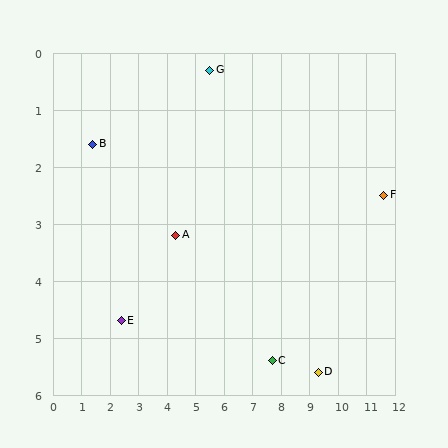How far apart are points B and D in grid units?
Points B and D are about 8.9 grid units apart.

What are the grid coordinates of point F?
Point F is at approximately (11.6, 2.5).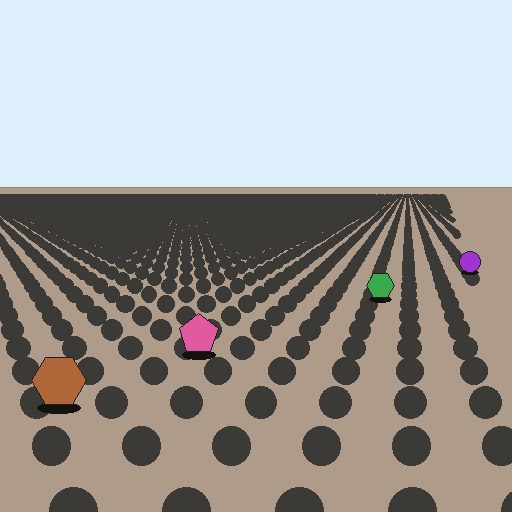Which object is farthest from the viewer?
The purple circle is farthest from the viewer. It appears smaller and the ground texture around it is denser.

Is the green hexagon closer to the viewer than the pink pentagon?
No. The pink pentagon is closer — you can tell from the texture gradient: the ground texture is coarser near it.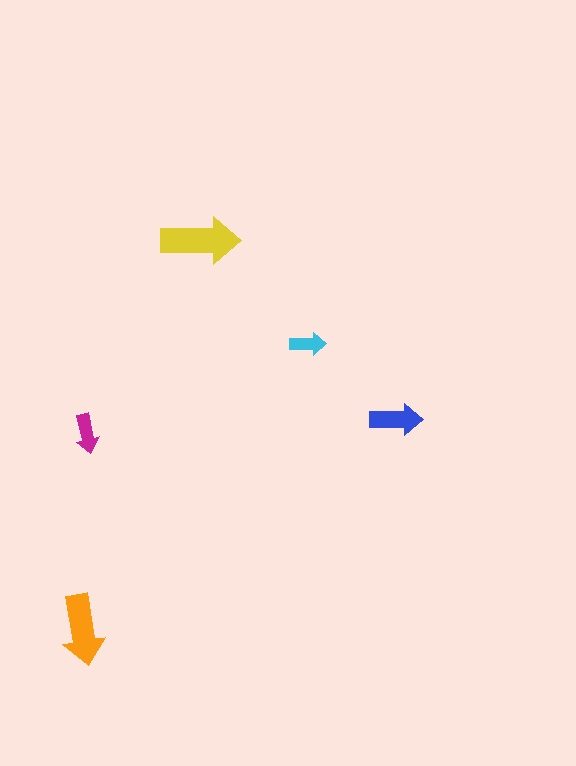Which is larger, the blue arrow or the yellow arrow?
The yellow one.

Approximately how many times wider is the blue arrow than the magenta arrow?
About 1.5 times wider.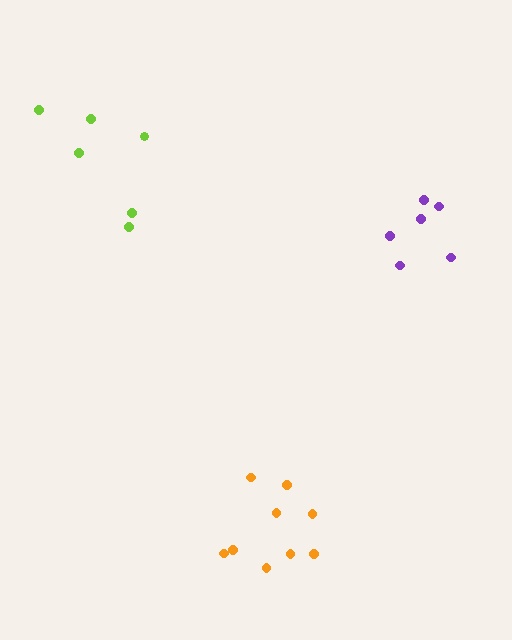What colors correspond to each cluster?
The clusters are colored: orange, purple, lime.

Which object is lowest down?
The orange cluster is bottommost.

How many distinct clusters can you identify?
There are 3 distinct clusters.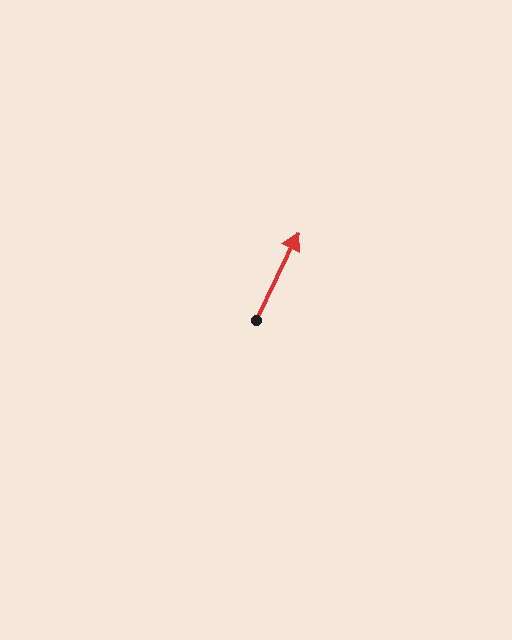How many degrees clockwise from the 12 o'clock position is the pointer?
Approximately 26 degrees.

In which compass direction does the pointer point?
Northeast.